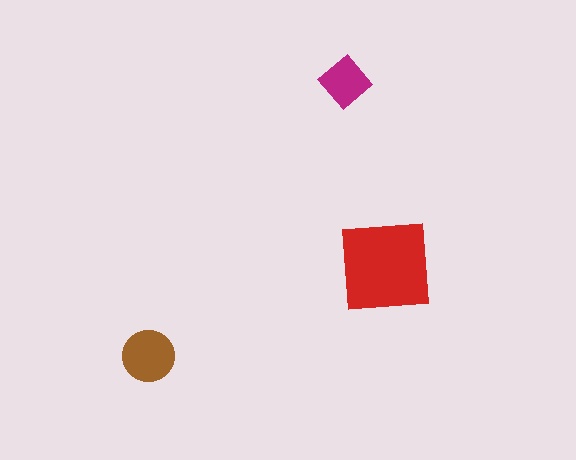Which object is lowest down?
The brown circle is bottommost.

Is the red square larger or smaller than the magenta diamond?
Larger.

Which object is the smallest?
The magenta diamond.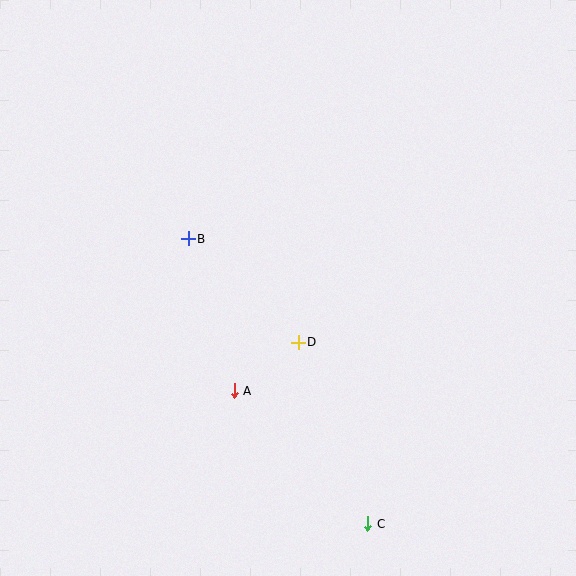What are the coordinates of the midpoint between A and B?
The midpoint between A and B is at (211, 315).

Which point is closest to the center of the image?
Point D at (298, 342) is closest to the center.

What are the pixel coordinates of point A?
Point A is at (234, 391).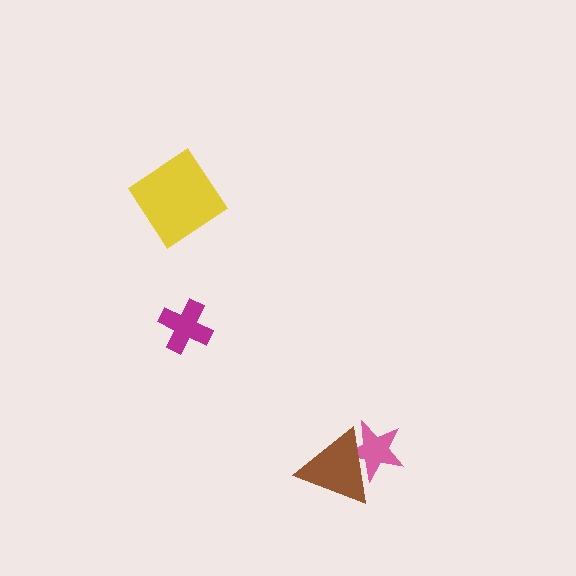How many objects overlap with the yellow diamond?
0 objects overlap with the yellow diamond.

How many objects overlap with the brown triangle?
1 object overlaps with the brown triangle.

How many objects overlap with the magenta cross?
0 objects overlap with the magenta cross.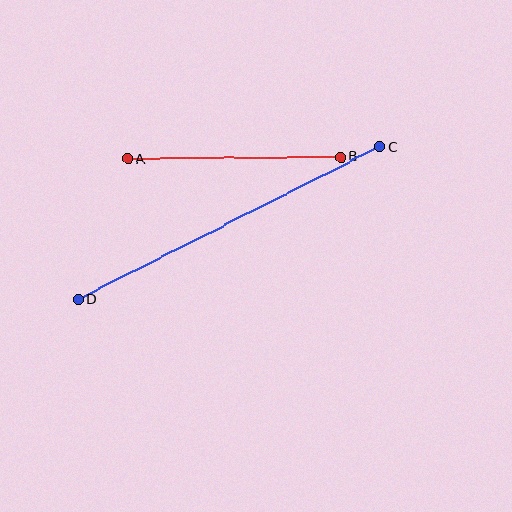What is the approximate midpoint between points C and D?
The midpoint is at approximately (229, 223) pixels.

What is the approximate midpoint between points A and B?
The midpoint is at approximately (234, 158) pixels.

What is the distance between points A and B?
The distance is approximately 213 pixels.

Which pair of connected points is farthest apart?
Points C and D are farthest apart.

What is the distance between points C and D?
The distance is approximately 338 pixels.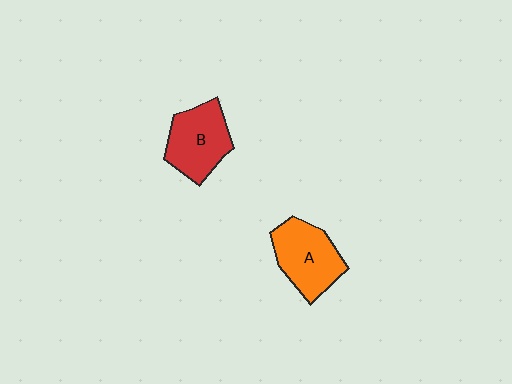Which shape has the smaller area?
Shape B (red).